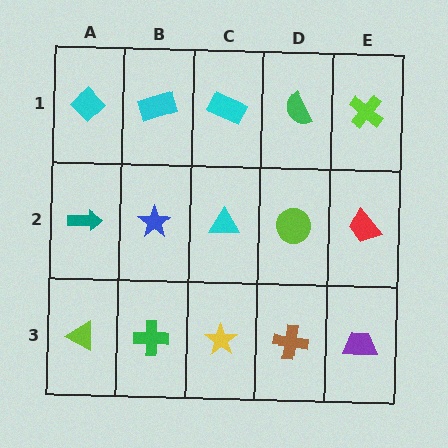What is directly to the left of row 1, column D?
A cyan rectangle.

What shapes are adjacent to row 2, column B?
A cyan rectangle (row 1, column B), a green cross (row 3, column B), a teal arrow (row 2, column A), a cyan triangle (row 2, column C).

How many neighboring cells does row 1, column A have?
2.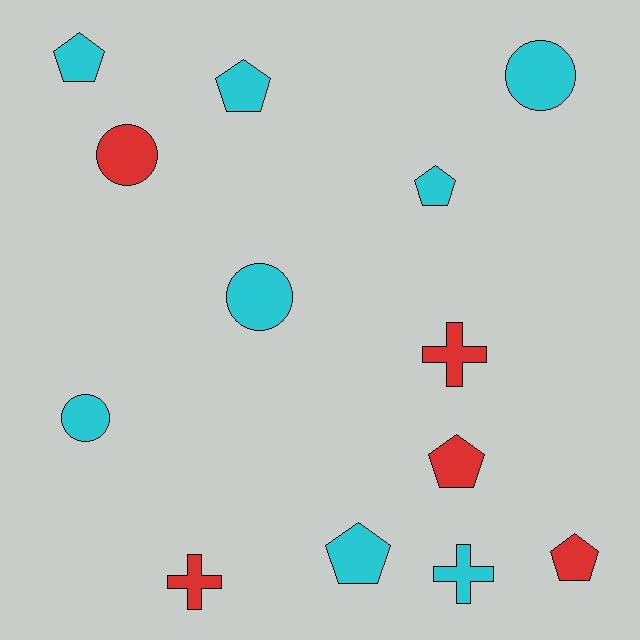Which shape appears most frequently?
Pentagon, with 6 objects.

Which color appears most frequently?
Cyan, with 8 objects.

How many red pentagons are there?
There are 2 red pentagons.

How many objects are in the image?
There are 13 objects.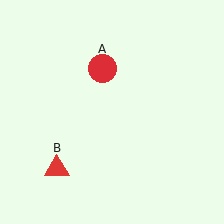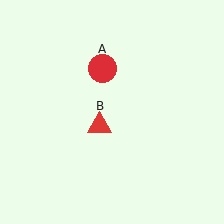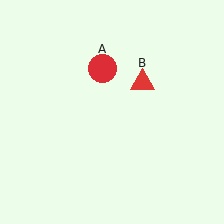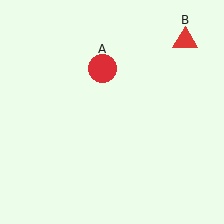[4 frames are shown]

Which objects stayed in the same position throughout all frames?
Red circle (object A) remained stationary.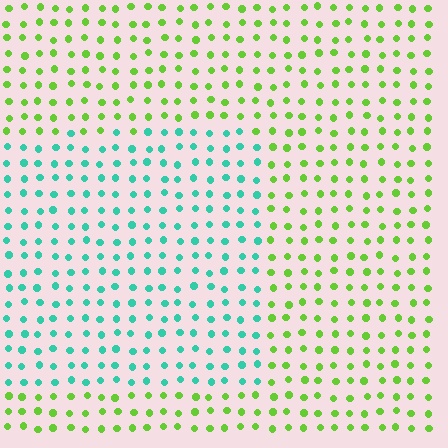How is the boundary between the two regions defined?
The boundary is defined purely by a slight shift in hue (about 66 degrees). Spacing, size, and orientation are identical on both sides.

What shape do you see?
I see a rectangle.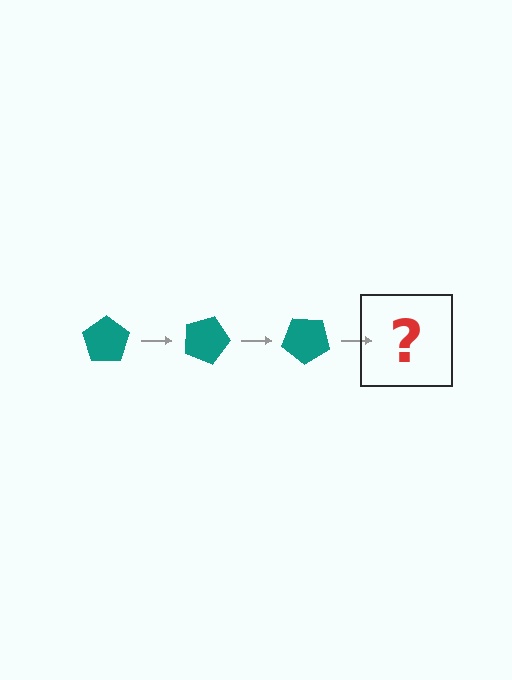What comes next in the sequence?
The next element should be a teal pentagon rotated 60 degrees.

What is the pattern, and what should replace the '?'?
The pattern is that the pentagon rotates 20 degrees each step. The '?' should be a teal pentagon rotated 60 degrees.